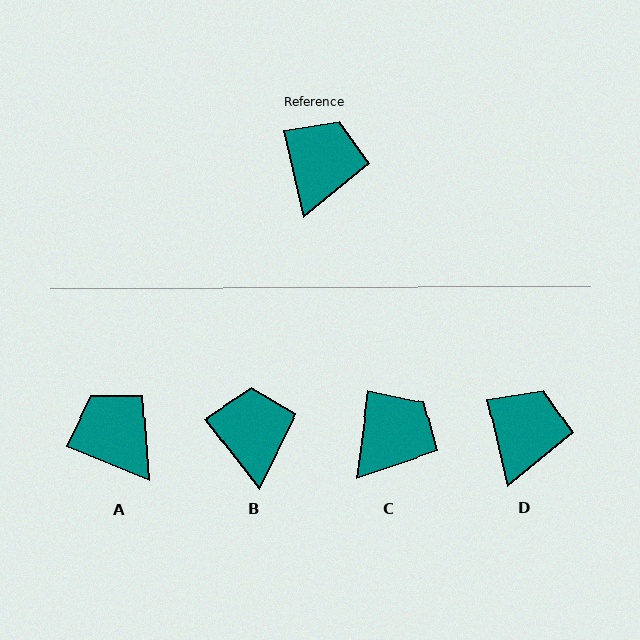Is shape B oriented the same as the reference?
No, it is off by about 25 degrees.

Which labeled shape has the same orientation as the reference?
D.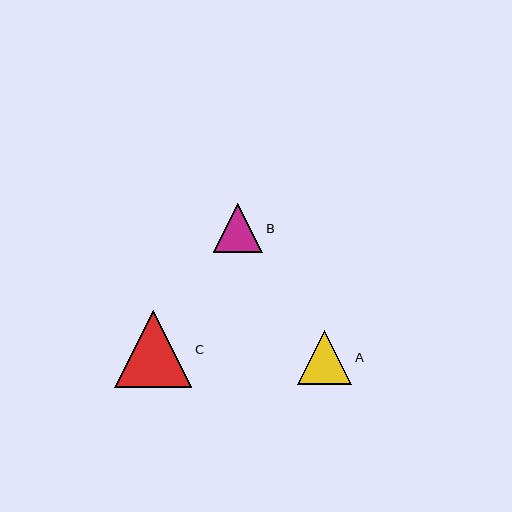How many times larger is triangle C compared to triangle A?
Triangle C is approximately 1.4 times the size of triangle A.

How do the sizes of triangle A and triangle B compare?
Triangle A and triangle B are approximately the same size.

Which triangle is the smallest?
Triangle B is the smallest with a size of approximately 49 pixels.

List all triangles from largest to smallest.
From largest to smallest: C, A, B.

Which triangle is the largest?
Triangle C is the largest with a size of approximately 77 pixels.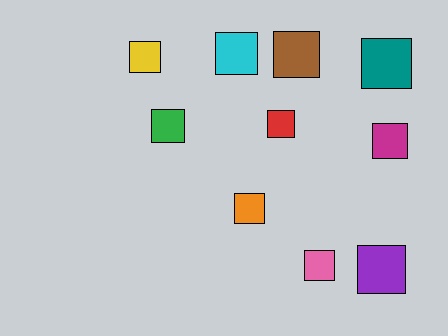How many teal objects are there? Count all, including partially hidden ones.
There is 1 teal object.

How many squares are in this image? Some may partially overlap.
There are 10 squares.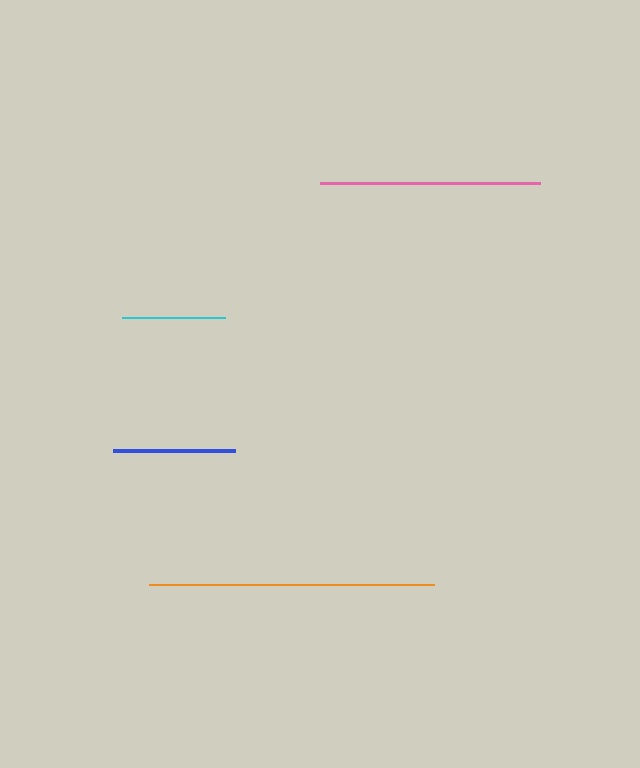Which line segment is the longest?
The orange line is the longest at approximately 284 pixels.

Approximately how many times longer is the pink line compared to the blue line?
The pink line is approximately 1.8 times the length of the blue line.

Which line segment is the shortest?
The cyan line is the shortest at approximately 103 pixels.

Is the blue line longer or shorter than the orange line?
The orange line is longer than the blue line.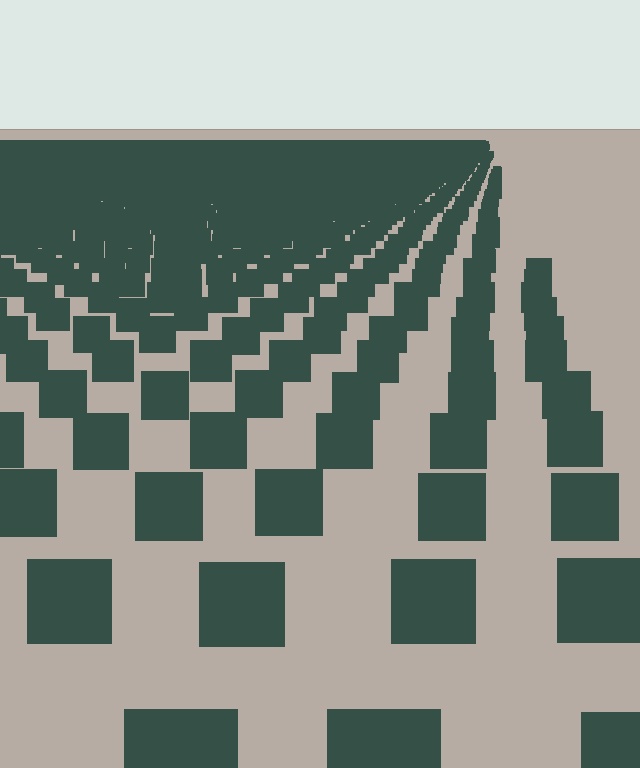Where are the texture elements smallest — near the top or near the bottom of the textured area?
Near the top.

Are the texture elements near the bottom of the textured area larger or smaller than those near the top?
Larger. Near the bottom, elements are closer to the viewer and appear at a bigger on-screen size.